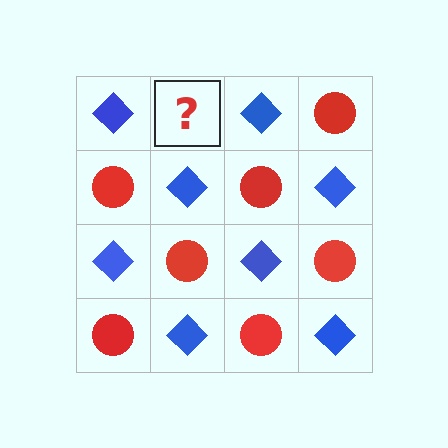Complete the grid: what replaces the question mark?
The question mark should be replaced with a red circle.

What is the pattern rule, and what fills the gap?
The rule is that it alternates blue diamond and red circle in a checkerboard pattern. The gap should be filled with a red circle.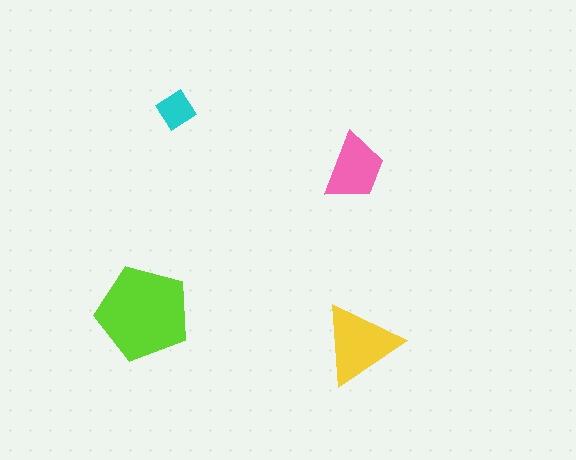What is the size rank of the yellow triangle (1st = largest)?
2nd.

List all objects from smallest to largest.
The cyan diamond, the pink trapezoid, the yellow triangle, the lime pentagon.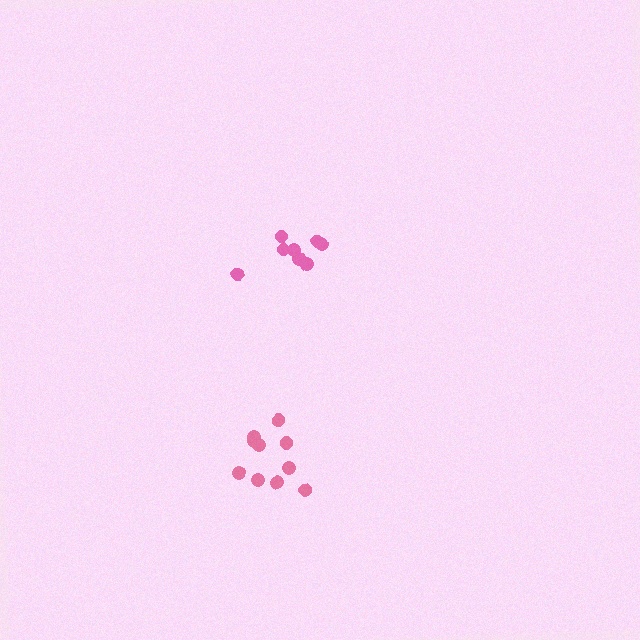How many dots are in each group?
Group 1: 10 dots, Group 2: 8 dots (18 total).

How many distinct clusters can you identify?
There are 2 distinct clusters.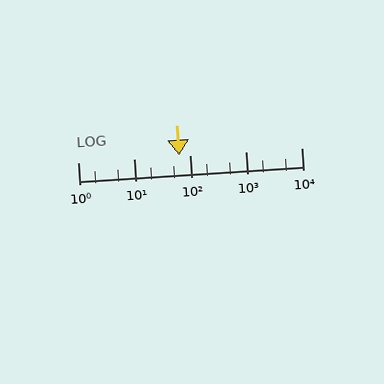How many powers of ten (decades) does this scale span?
The scale spans 4 decades, from 1 to 10000.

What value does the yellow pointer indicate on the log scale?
The pointer indicates approximately 65.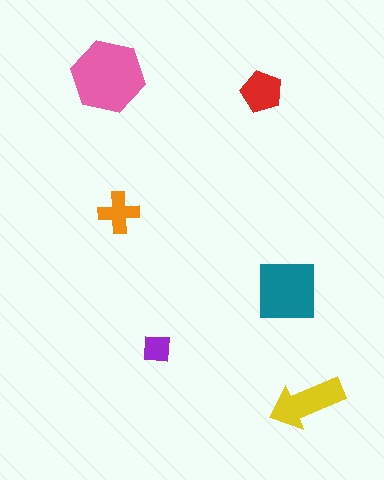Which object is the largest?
The pink hexagon.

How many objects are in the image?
There are 6 objects in the image.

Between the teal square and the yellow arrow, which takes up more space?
The teal square.